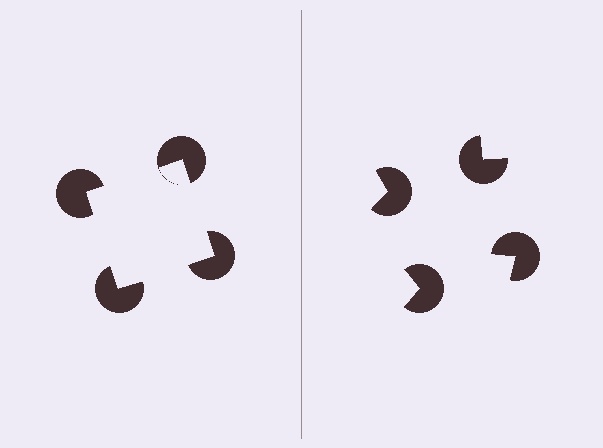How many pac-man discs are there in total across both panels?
8 — 4 on each side.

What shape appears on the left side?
An illusory square.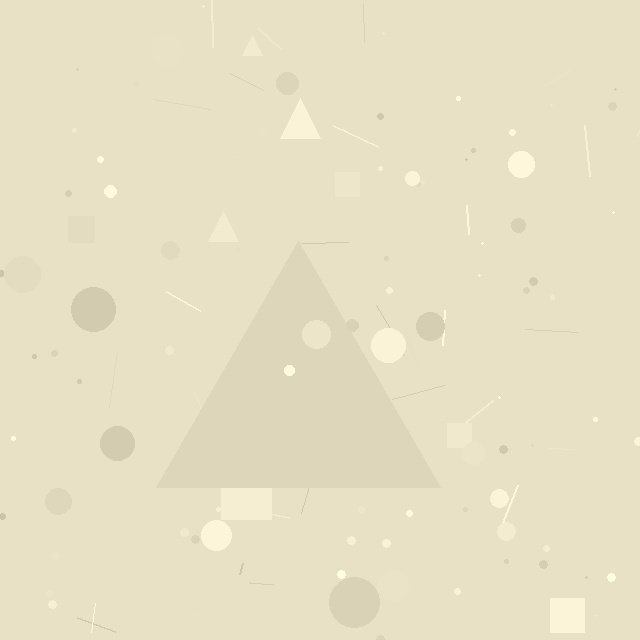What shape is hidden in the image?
A triangle is hidden in the image.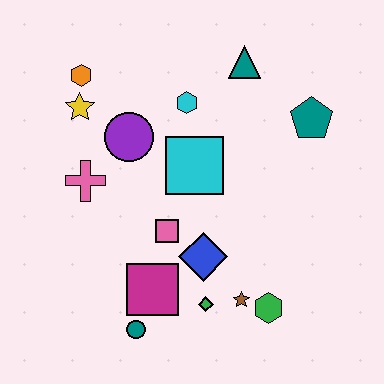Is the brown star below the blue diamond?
Yes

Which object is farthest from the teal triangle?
The teal circle is farthest from the teal triangle.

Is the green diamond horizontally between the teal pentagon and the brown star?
No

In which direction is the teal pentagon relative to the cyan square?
The teal pentagon is to the right of the cyan square.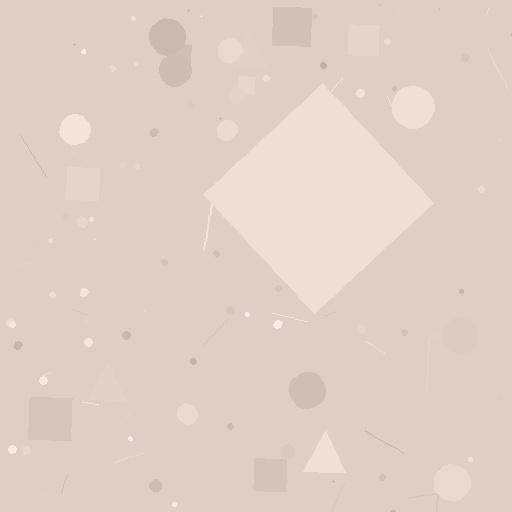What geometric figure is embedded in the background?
A diamond is embedded in the background.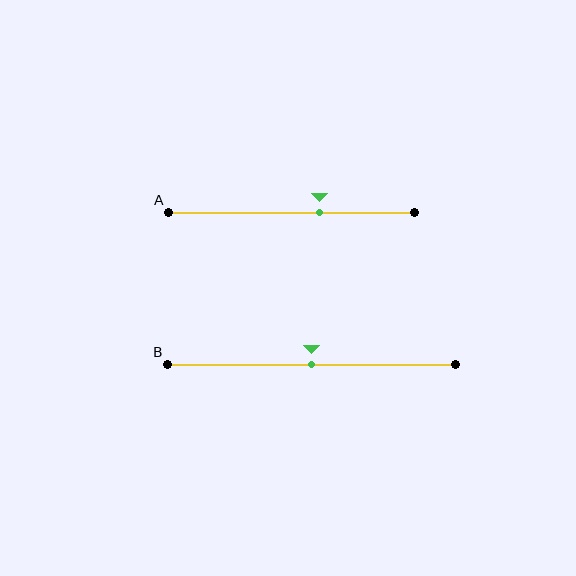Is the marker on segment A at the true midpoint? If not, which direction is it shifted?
No, the marker on segment A is shifted to the right by about 11% of the segment length.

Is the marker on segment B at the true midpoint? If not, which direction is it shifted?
Yes, the marker on segment B is at the true midpoint.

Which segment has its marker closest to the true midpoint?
Segment B has its marker closest to the true midpoint.